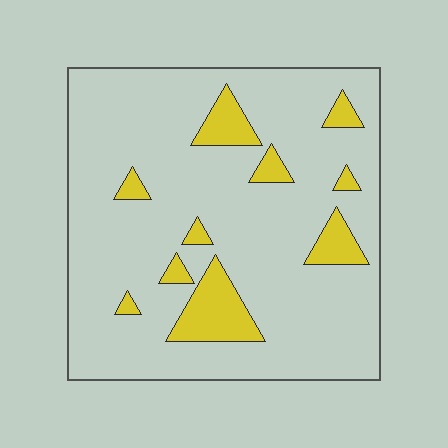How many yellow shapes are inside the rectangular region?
10.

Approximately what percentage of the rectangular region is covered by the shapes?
Approximately 15%.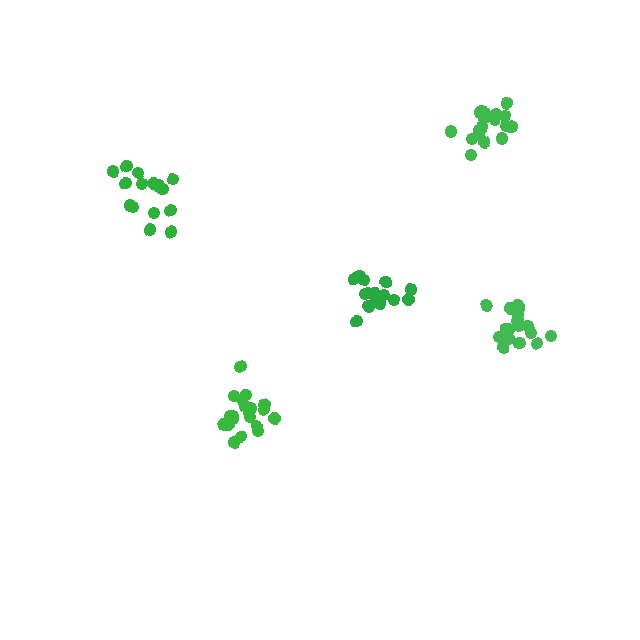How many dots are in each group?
Group 1: 20 dots, Group 2: 19 dots, Group 3: 16 dots, Group 4: 15 dots, Group 5: 17 dots (87 total).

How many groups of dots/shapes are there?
There are 5 groups.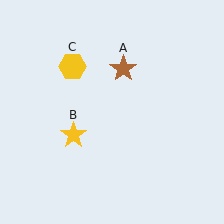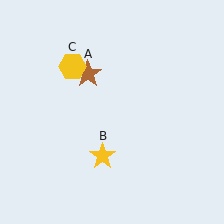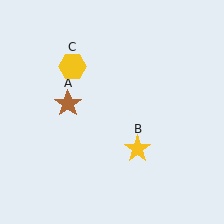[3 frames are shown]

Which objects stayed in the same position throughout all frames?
Yellow hexagon (object C) remained stationary.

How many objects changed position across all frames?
2 objects changed position: brown star (object A), yellow star (object B).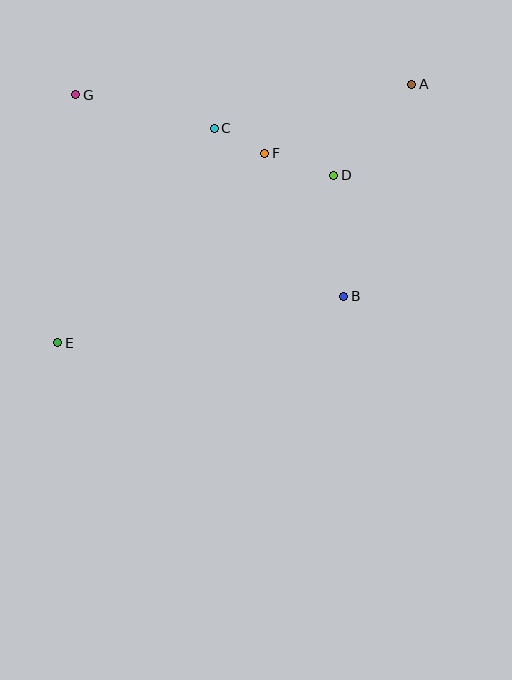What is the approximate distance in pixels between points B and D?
The distance between B and D is approximately 122 pixels.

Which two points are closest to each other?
Points C and F are closest to each other.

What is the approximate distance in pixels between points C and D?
The distance between C and D is approximately 128 pixels.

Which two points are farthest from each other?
Points A and E are farthest from each other.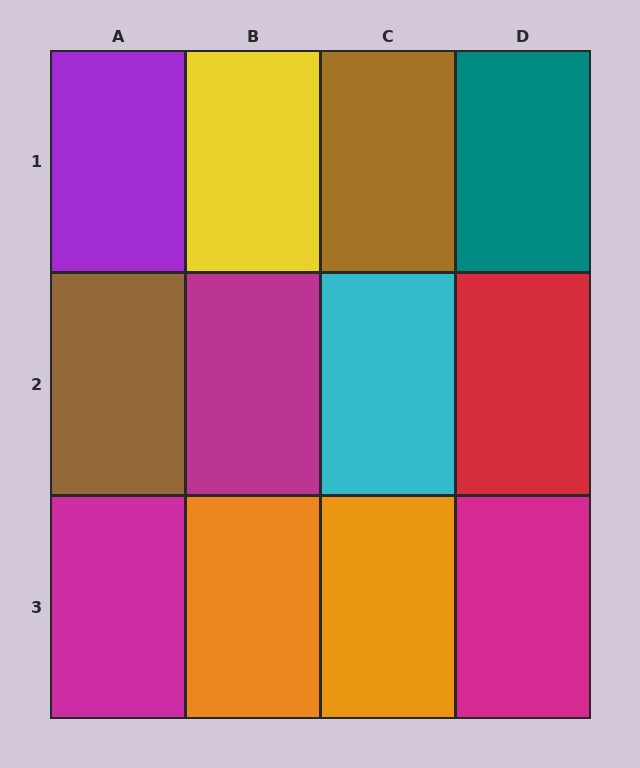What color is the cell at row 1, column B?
Yellow.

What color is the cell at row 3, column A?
Magenta.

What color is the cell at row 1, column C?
Brown.